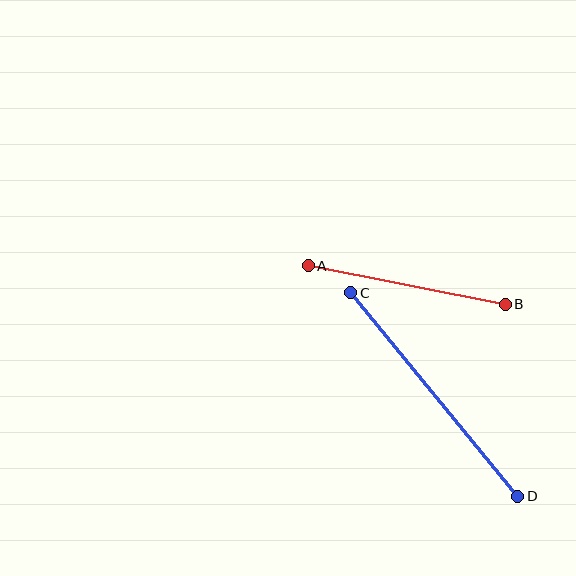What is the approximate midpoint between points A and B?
The midpoint is at approximately (407, 285) pixels.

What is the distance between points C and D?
The distance is approximately 263 pixels.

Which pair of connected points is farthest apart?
Points C and D are farthest apart.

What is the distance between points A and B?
The distance is approximately 201 pixels.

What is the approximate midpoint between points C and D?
The midpoint is at approximately (434, 395) pixels.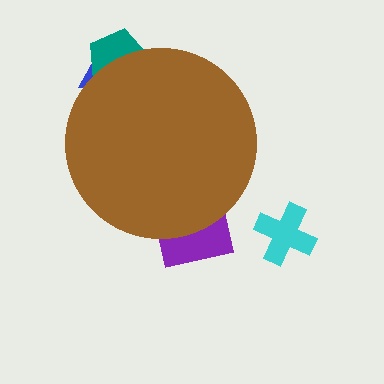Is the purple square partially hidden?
Yes, the purple square is partially hidden behind the brown circle.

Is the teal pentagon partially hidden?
Yes, the teal pentagon is partially hidden behind the brown circle.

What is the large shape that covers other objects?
A brown circle.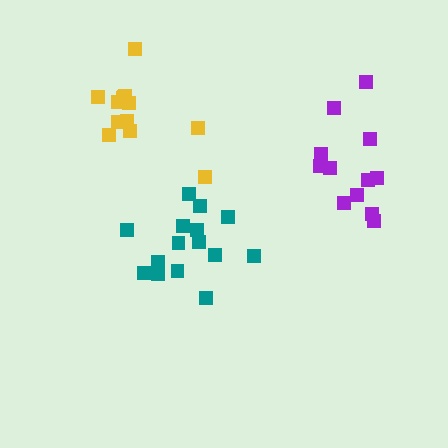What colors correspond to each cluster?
The clusters are colored: yellow, purple, teal.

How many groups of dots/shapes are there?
There are 3 groups.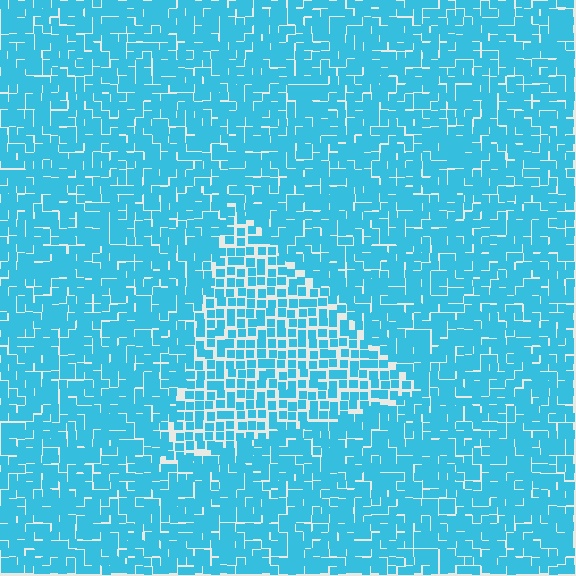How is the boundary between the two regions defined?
The boundary is defined by a change in element density (approximately 1.5x ratio). All elements are the same color, size, and shape.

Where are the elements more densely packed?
The elements are more densely packed outside the triangle boundary.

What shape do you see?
I see a triangle.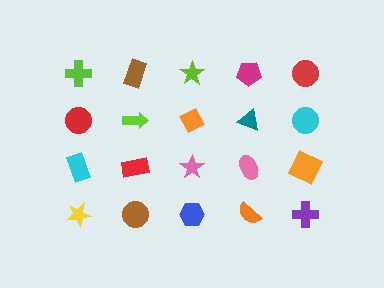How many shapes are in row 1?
5 shapes.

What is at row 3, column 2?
A red rectangle.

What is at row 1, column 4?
A magenta pentagon.